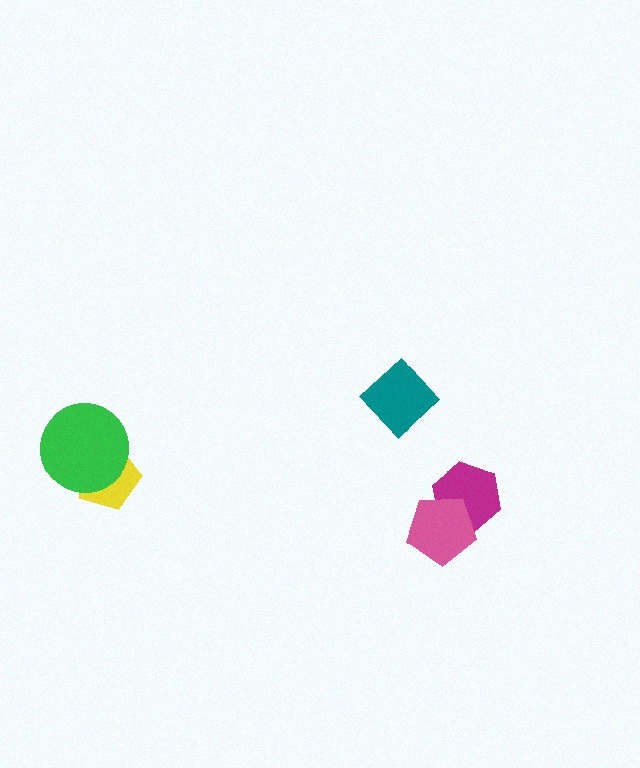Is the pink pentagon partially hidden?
No, no other shape covers it.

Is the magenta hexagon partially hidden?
Yes, it is partially covered by another shape.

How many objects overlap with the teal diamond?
0 objects overlap with the teal diamond.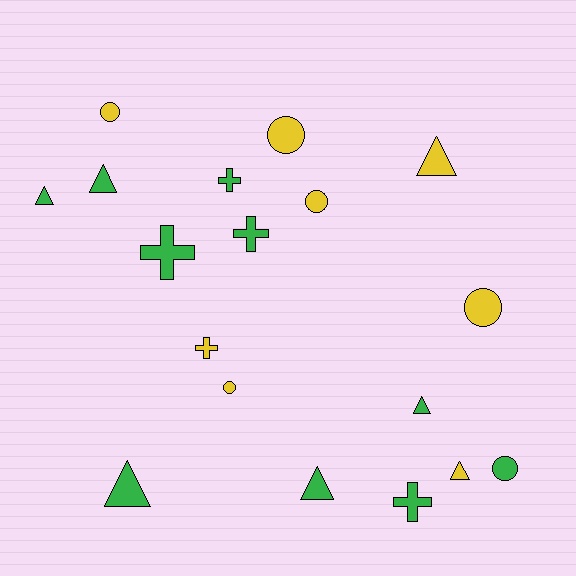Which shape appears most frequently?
Triangle, with 7 objects.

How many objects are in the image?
There are 18 objects.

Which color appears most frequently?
Green, with 10 objects.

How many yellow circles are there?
There are 5 yellow circles.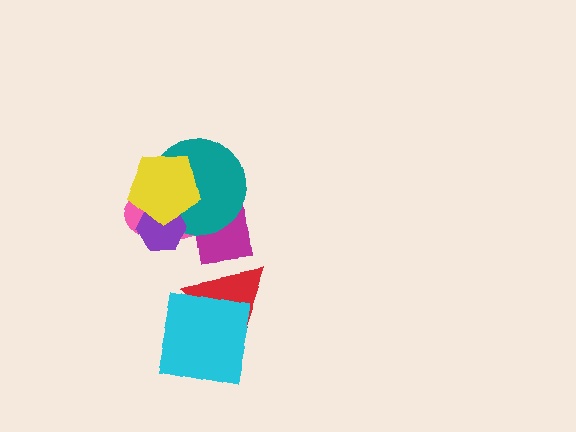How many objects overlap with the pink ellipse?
4 objects overlap with the pink ellipse.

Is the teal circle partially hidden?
Yes, it is partially covered by another shape.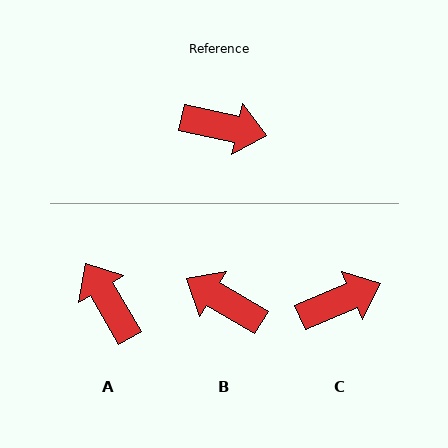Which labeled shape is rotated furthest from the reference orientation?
B, about 162 degrees away.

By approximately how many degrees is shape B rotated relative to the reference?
Approximately 162 degrees counter-clockwise.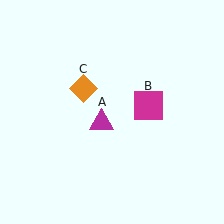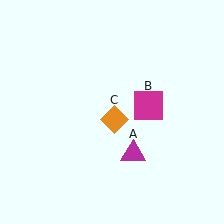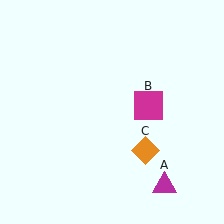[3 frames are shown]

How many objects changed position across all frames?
2 objects changed position: magenta triangle (object A), orange diamond (object C).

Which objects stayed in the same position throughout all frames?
Magenta square (object B) remained stationary.